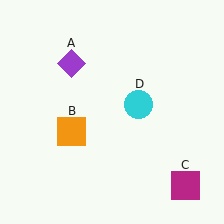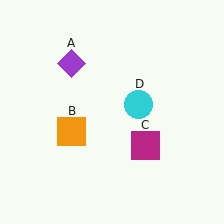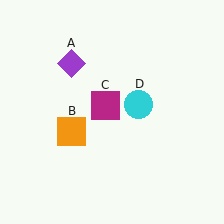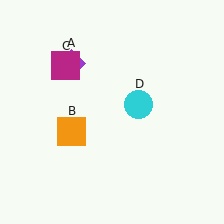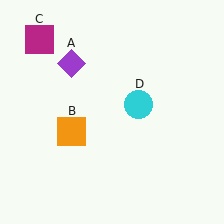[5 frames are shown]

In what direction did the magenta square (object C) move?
The magenta square (object C) moved up and to the left.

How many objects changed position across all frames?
1 object changed position: magenta square (object C).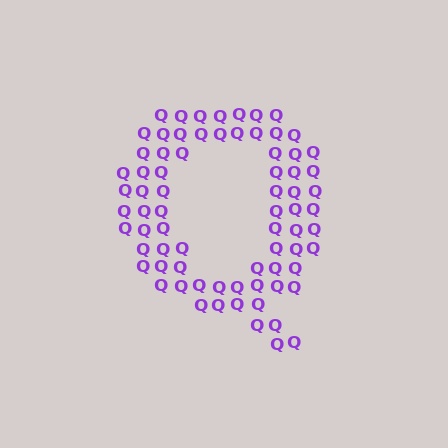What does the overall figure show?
The overall figure shows the letter Q.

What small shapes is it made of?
It is made of small letter Q's.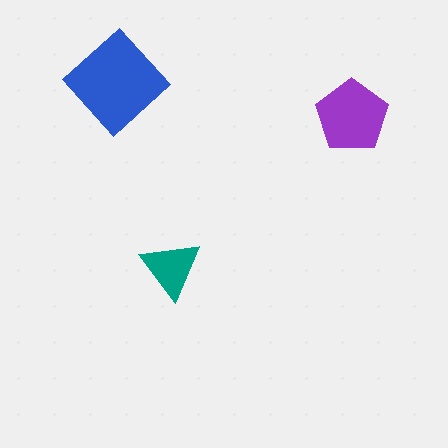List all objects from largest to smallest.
The blue diamond, the purple pentagon, the teal triangle.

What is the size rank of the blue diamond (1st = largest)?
1st.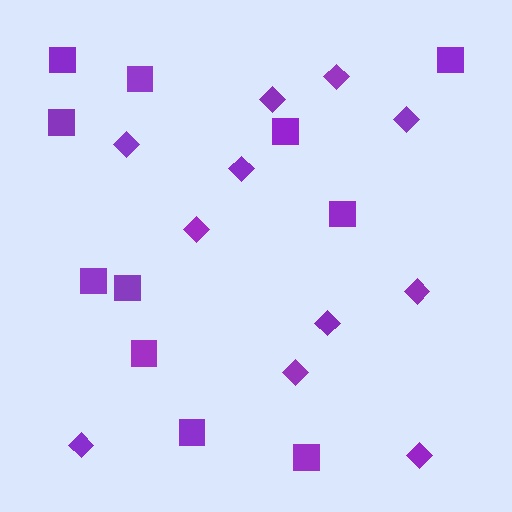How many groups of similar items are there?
There are 2 groups: one group of squares (11) and one group of diamonds (11).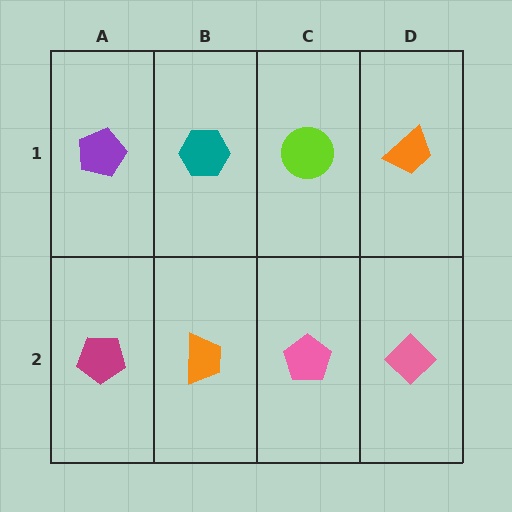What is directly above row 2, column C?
A lime circle.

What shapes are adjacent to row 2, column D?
An orange trapezoid (row 1, column D), a pink pentagon (row 2, column C).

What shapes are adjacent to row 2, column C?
A lime circle (row 1, column C), an orange trapezoid (row 2, column B), a pink diamond (row 2, column D).